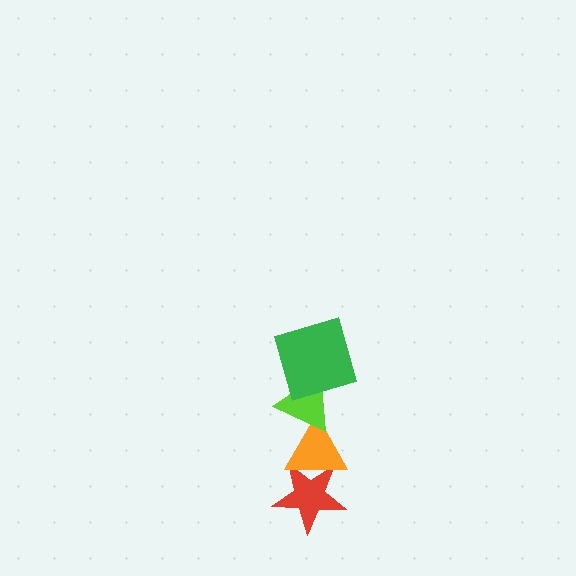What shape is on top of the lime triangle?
The green square is on top of the lime triangle.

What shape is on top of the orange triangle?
The lime triangle is on top of the orange triangle.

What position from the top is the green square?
The green square is 1st from the top.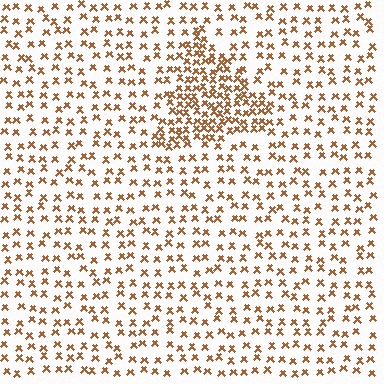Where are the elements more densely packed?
The elements are more densely packed inside the triangle boundary.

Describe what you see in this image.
The image contains small brown elements arranged at two different densities. A triangle-shaped region is visible where the elements are more densely packed than the surrounding area.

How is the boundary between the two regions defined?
The boundary is defined by a change in element density (approximately 2.3x ratio). All elements are the same color, size, and shape.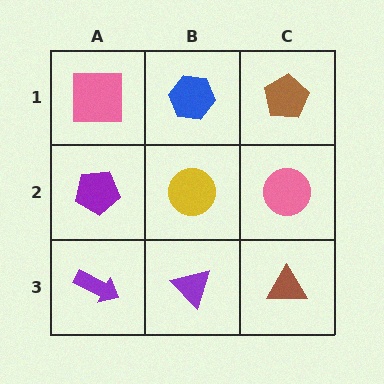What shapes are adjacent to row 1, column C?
A pink circle (row 2, column C), a blue hexagon (row 1, column B).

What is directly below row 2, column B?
A purple triangle.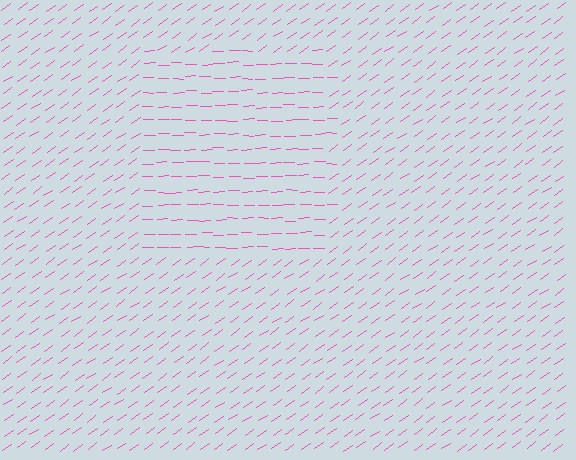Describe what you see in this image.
The image is filled with small pink line segments. A rectangle region in the image has lines oriented differently from the surrounding lines, creating a visible texture boundary.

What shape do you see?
I see a rectangle.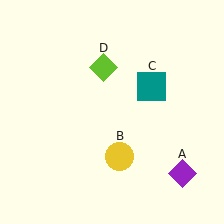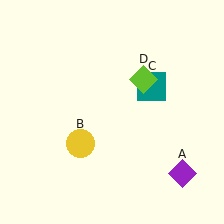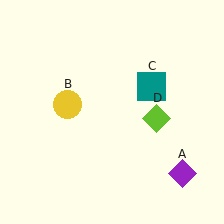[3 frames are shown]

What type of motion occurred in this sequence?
The yellow circle (object B), lime diamond (object D) rotated clockwise around the center of the scene.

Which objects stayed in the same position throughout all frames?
Purple diamond (object A) and teal square (object C) remained stationary.